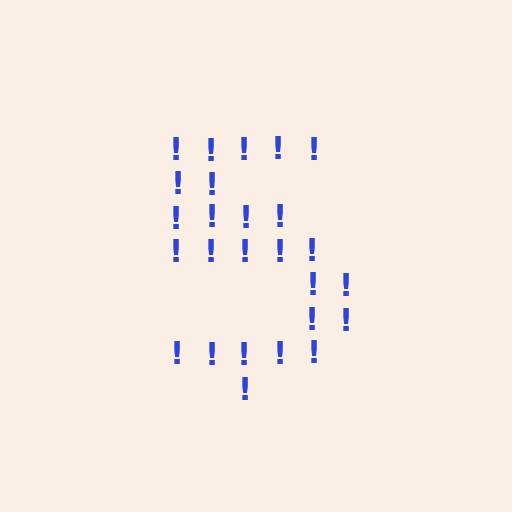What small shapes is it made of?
It is made of small exclamation marks.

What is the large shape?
The large shape is the digit 5.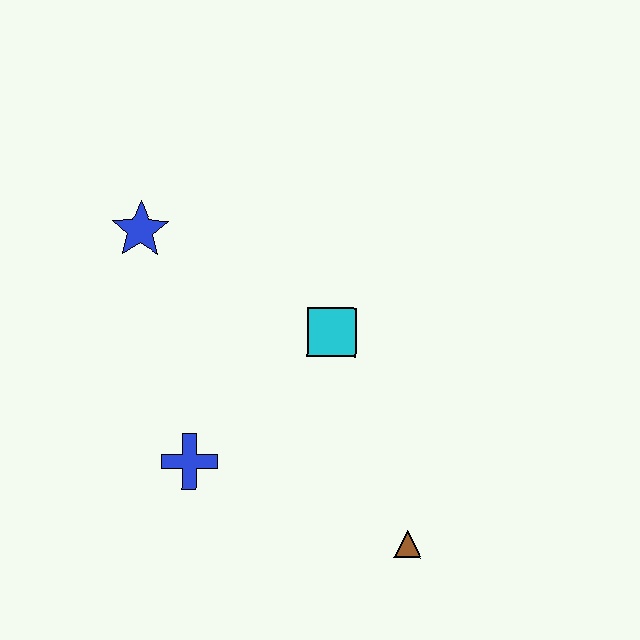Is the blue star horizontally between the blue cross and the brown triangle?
No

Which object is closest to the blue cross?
The cyan square is closest to the blue cross.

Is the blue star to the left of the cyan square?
Yes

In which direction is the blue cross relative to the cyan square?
The blue cross is to the left of the cyan square.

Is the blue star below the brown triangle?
No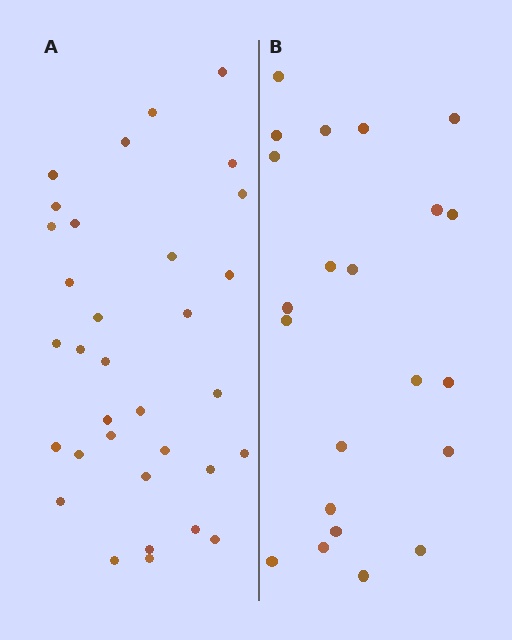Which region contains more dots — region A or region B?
Region A (the left region) has more dots.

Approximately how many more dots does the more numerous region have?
Region A has roughly 12 or so more dots than region B.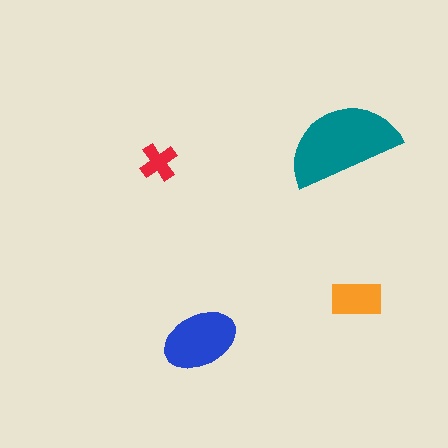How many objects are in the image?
There are 4 objects in the image.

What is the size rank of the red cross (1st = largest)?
4th.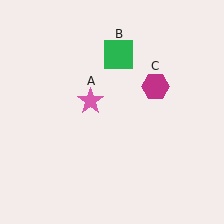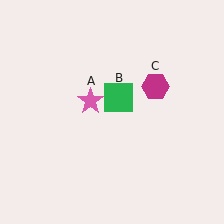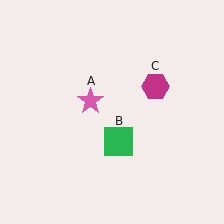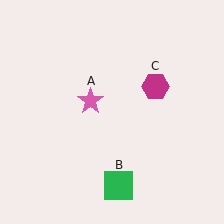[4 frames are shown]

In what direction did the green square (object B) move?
The green square (object B) moved down.